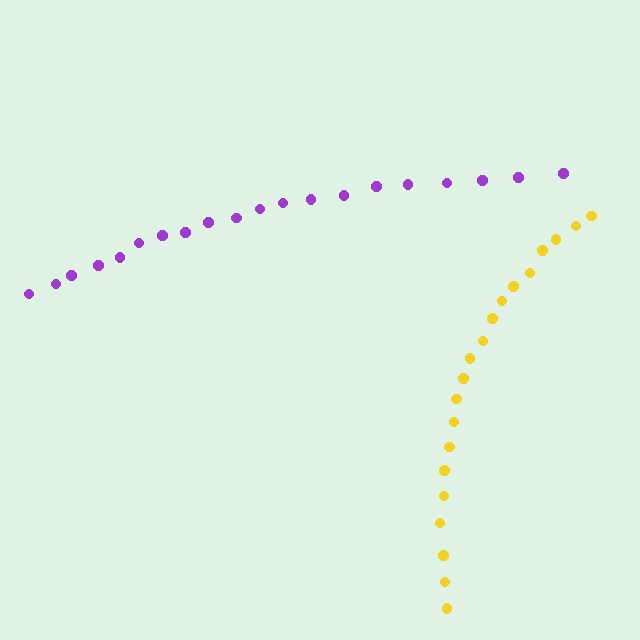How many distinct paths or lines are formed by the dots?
There are 2 distinct paths.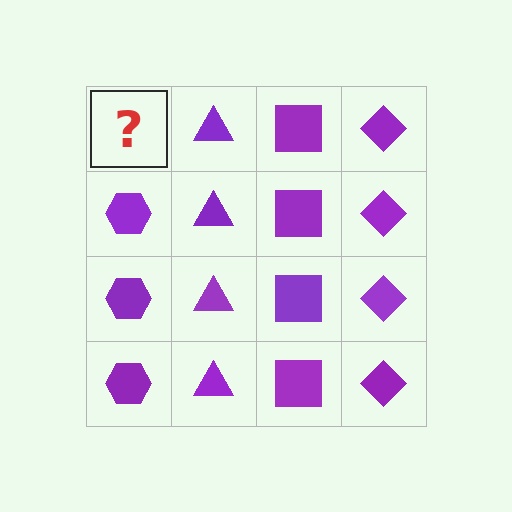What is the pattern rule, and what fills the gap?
The rule is that each column has a consistent shape. The gap should be filled with a purple hexagon.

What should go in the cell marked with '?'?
The missing cell should contain a purple hexagon.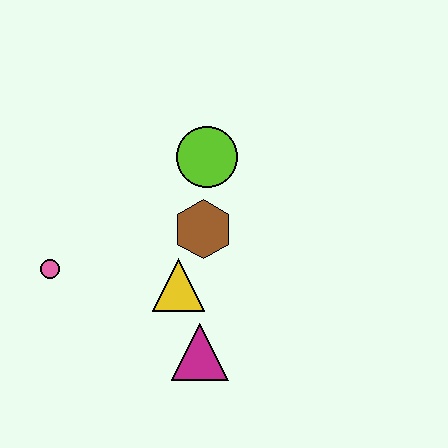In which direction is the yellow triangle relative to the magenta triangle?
The yellow triangle is above the magenta triangle.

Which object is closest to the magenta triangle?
The yellow triangle is closest to the magenta triangle.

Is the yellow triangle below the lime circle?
Yes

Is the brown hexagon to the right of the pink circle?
Yes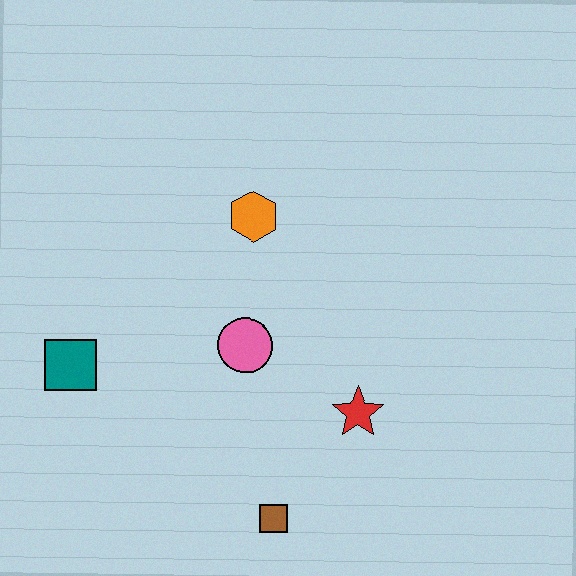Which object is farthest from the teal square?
The red star is farthest from the teal square.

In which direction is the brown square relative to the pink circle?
The brown square is below the pink circle.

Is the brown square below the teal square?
Yes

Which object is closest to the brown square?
The red star is closest to the brown square.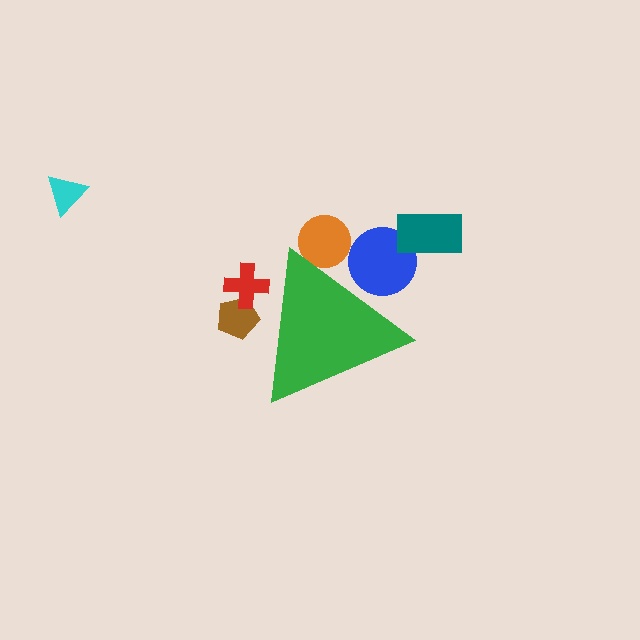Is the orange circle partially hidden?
Yes, the orange circle is partially hidden behind the green triangle.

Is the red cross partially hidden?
Yes, the red cross is partially hidden behind the green triangle.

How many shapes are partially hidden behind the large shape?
4 shapes are partially hidden.